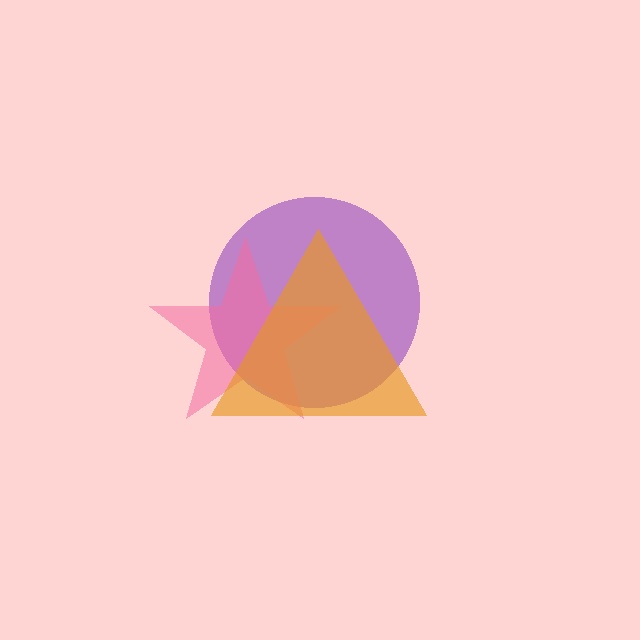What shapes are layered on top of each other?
The layered shapes are: a purple circle, a pink star, an orange triangle.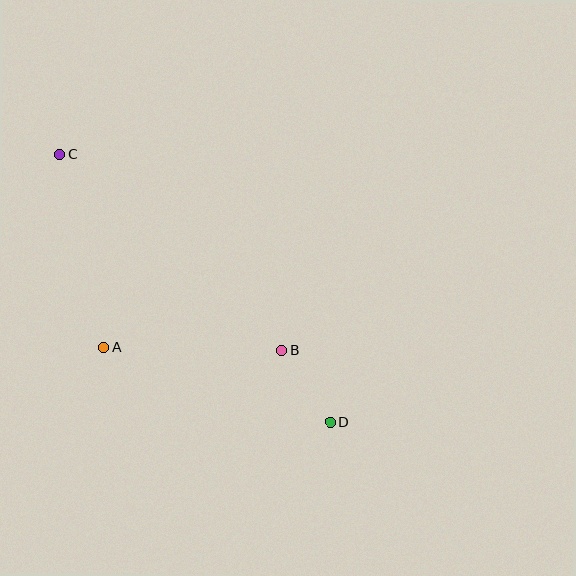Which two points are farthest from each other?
Points C and D are farthest from each other.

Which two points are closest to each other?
Points B and D are closest to each other.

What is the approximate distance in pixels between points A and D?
The distance between A and D is approximately 238 pixels.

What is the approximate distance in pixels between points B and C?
The distance between B and C is approximately 296 pixels.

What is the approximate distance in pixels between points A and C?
The distance between A and C is approximately 198 pixels.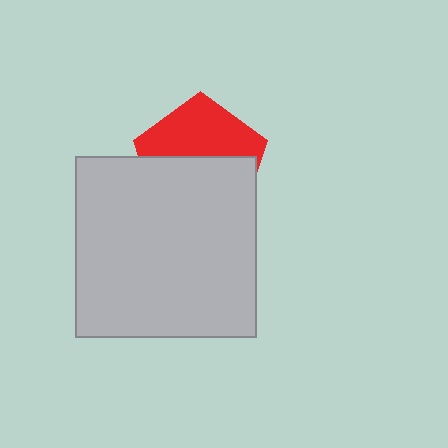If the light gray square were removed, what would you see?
You would see the complete red pentagon.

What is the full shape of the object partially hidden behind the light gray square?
The partially hidden object is a red pentagon.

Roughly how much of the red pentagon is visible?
A small part of it is visible (roughly 45%).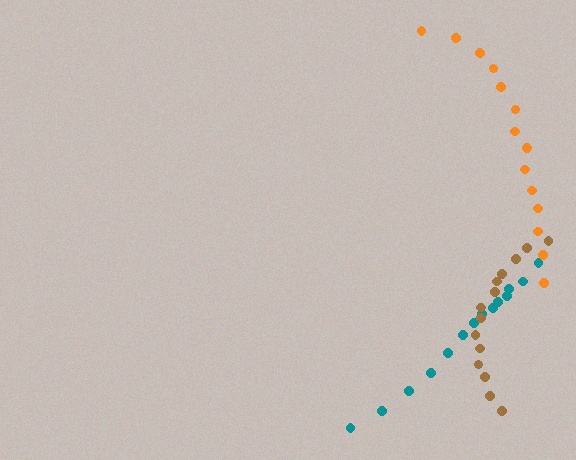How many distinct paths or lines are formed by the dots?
There are 3 distinct paths.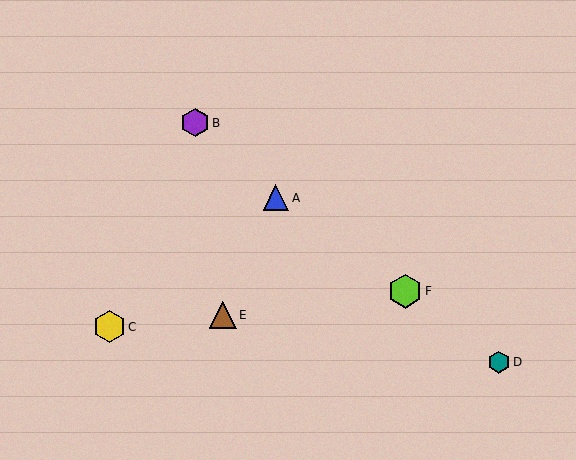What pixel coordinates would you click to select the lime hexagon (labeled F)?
Click at (405, 291) to select the lime hexagon F.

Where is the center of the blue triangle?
The center of the blue triangle is at (276, 198).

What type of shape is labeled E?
Shape E is a brown triangle.